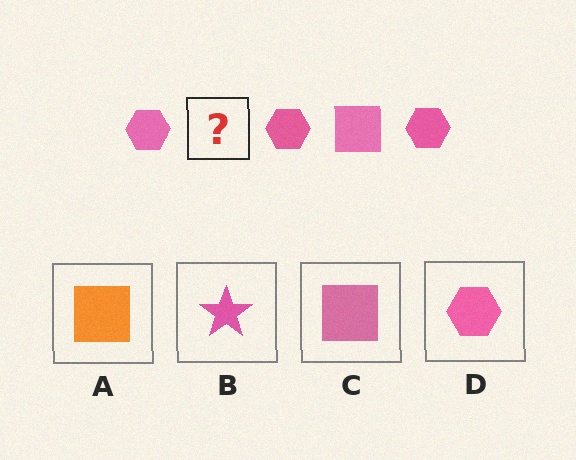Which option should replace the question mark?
Option C.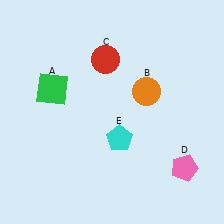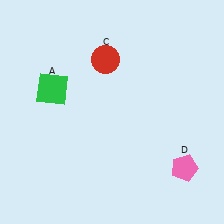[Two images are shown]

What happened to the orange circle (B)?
The orange circle (B) was removed in Image 2. It was in the top-right area of Image 1.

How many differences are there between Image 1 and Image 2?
There are 2 differences between the two images.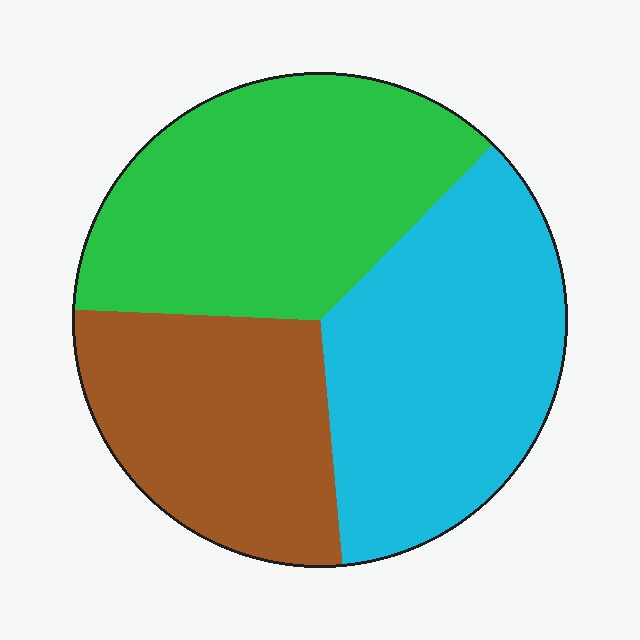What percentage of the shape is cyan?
Cyan covers around 35% of the shape.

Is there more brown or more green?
Green.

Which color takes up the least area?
Brown, at roughly 25%.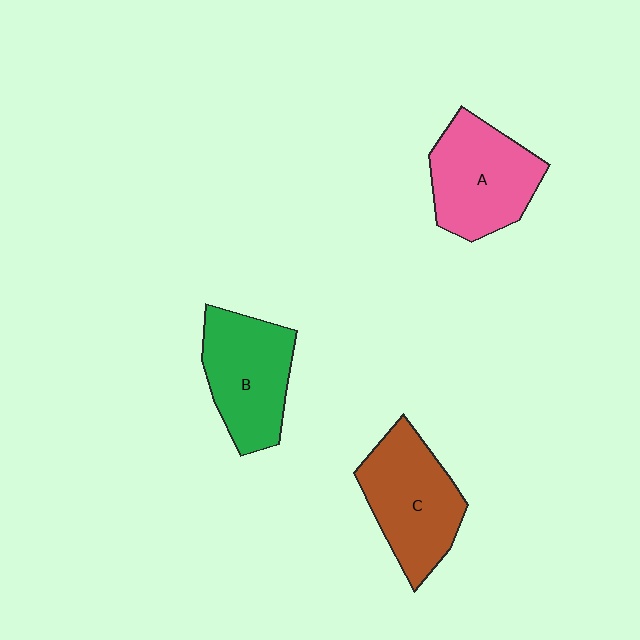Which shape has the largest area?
Shape C (brown).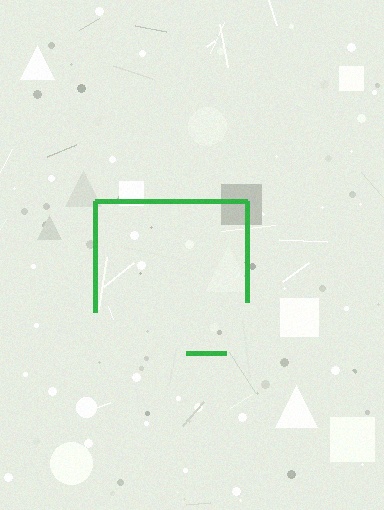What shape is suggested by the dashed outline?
The dashed outline suggests a square.